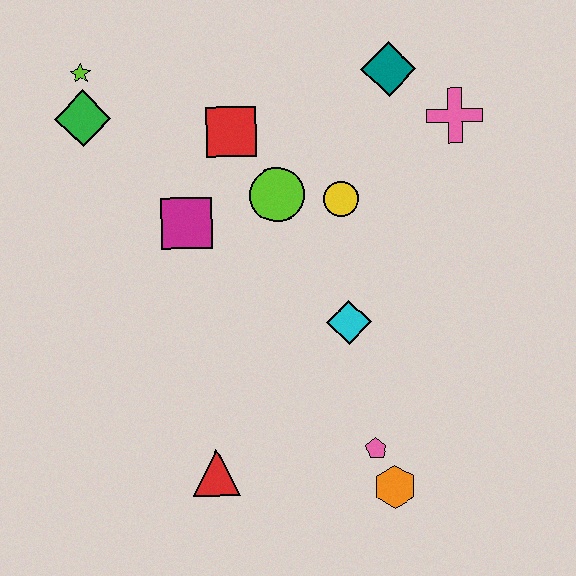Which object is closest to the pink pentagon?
The orange hexagon is closest to the pink pentagon.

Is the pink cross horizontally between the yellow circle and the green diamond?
No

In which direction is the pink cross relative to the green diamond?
The pink cross is to the right of the green diamond.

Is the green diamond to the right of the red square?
No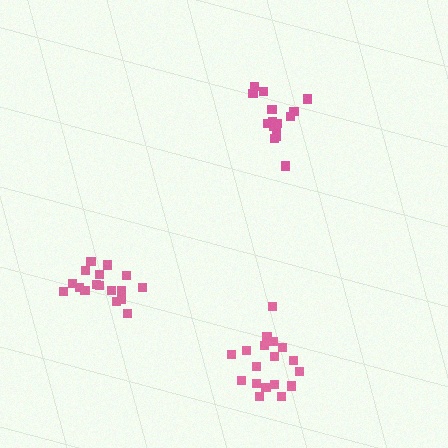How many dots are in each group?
Group 1: 17 dots, Group 2: 18 dots, Group 3: 16 dots (51 total).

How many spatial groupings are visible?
There are 3 spatial groupings.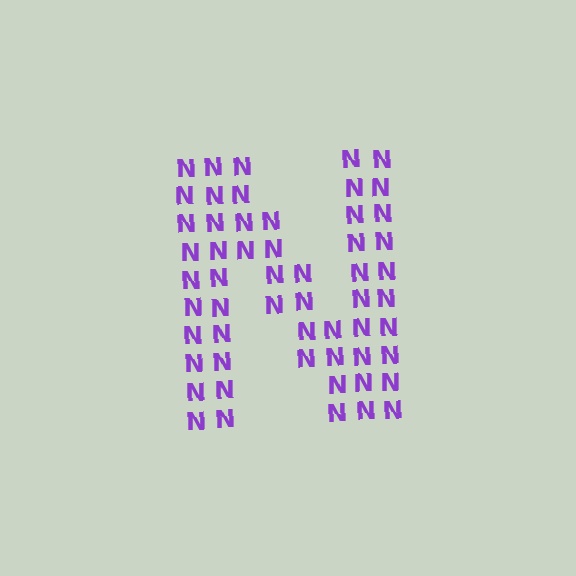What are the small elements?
The small elements are letter N's.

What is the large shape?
The large shape is the letter N.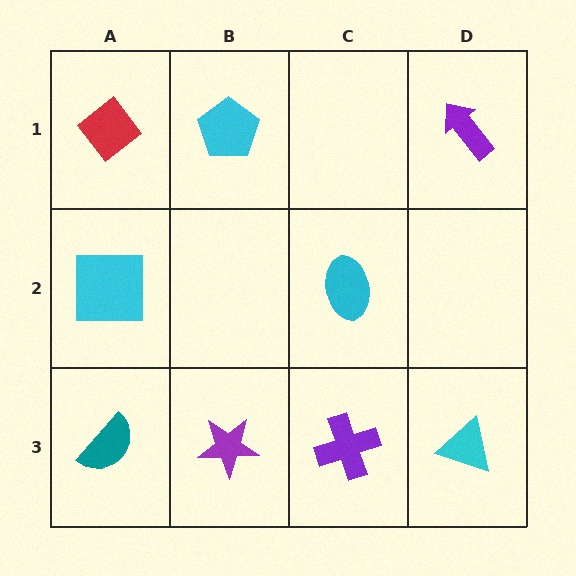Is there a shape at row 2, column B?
No, that cell is empty.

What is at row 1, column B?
A cyan pentagon.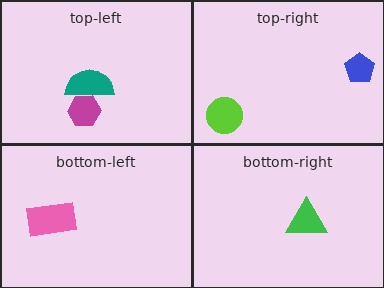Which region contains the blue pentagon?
The top-right region.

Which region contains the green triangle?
The bottom-right region.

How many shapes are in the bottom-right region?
1.